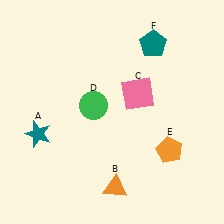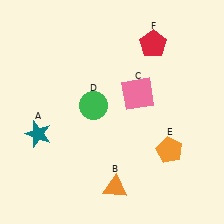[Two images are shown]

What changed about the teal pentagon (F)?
In Image 1, F is teal. In Image 2, it changed to red.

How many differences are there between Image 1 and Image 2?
There is 1 difference between the two images.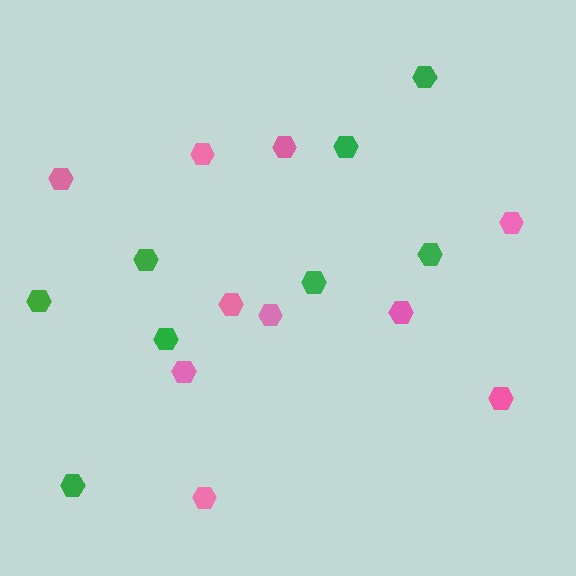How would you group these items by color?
There are 2 groups: one group of pink hexagons (10) and one group of green hexagons (8).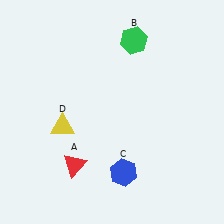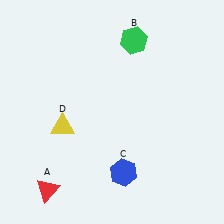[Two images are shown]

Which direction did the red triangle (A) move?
The red triangle (A) moved left.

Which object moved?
The red triangle (A) moved left.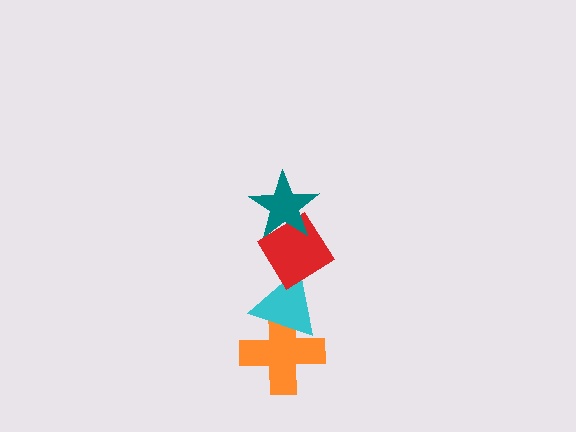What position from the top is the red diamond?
The red diamond is 2nd from the top.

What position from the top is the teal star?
The teal star is 1st from the top.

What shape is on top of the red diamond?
The teal star is on top of the red diamond.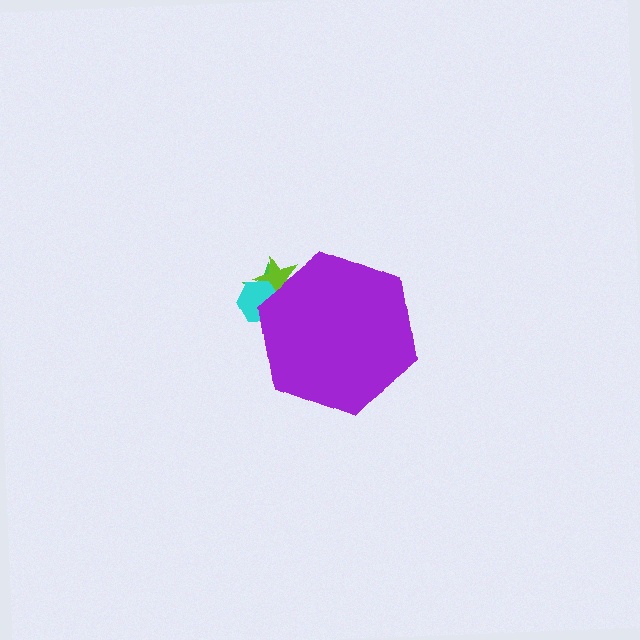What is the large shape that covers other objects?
A purple hexagon.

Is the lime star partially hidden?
Yes, the lime star is partially hidden behind the purple hexagon.